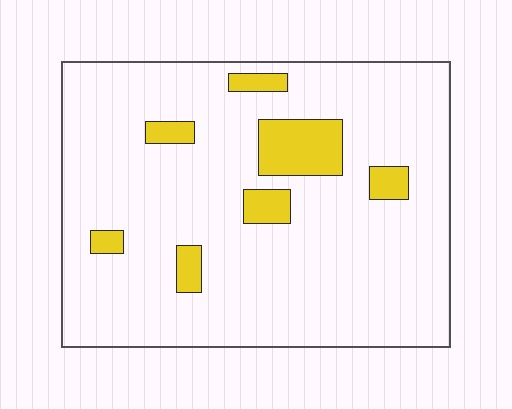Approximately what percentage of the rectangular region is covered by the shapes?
Approximately 10%.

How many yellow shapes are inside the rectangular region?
7.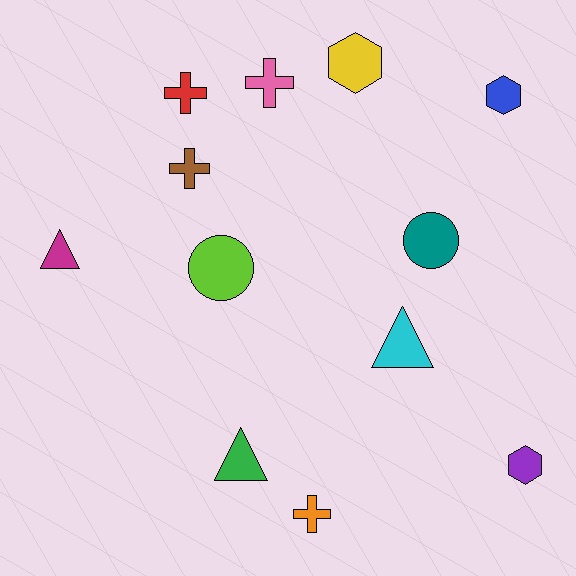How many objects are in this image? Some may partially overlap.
There are 12 objects.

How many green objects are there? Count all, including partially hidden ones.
There is 1 green object.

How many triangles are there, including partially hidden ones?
There are 3 triangles.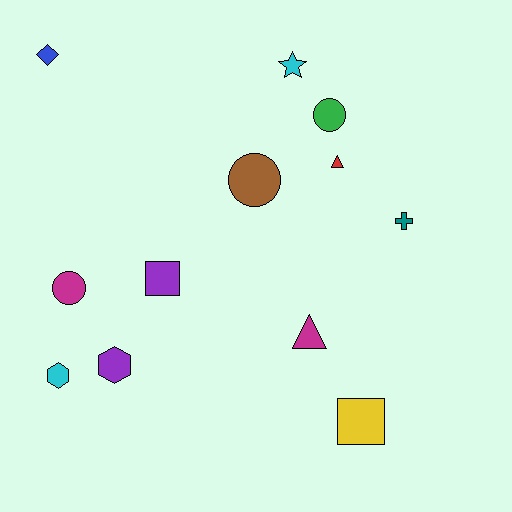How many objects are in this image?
There are 12 objects.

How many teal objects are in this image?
There is 1 teal object.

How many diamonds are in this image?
There is 1 diamond.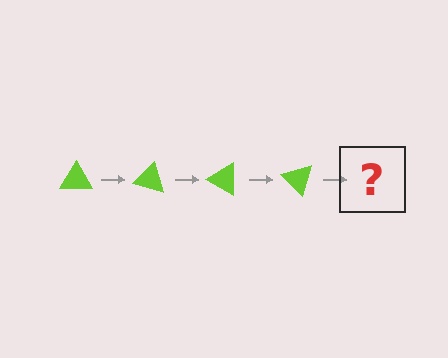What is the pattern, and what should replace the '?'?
The pattern is that the triangle rotates 15 degrees each step. The '?' should be a lime triangle rotated 60 degrees.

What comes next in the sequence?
The next element should be a lime triangle rotated 60 degrees.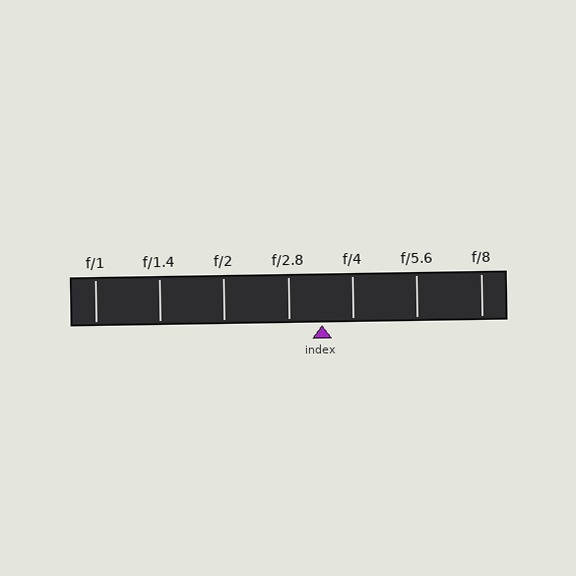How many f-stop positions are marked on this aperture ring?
There are 7 f-stop positions marked.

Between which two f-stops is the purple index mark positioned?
The index mark is between f/2.8 and f/4.